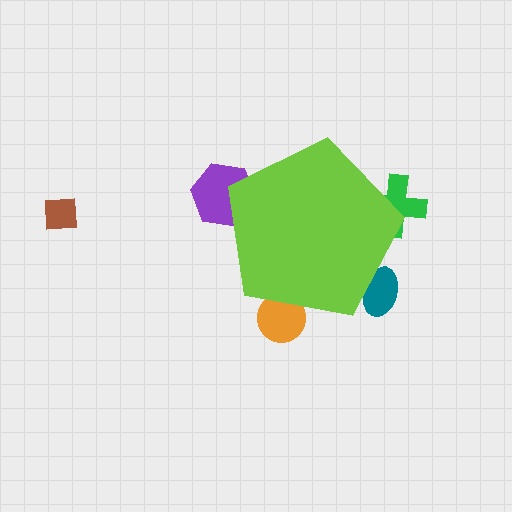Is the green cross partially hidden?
Yes, the green cross is partially hidden behind the lime pentagon.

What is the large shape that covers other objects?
A lime pentagon.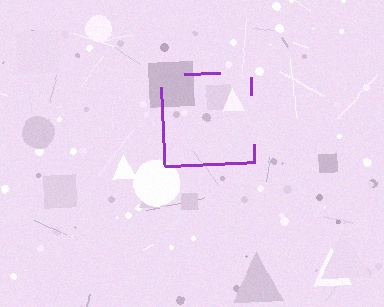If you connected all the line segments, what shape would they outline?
They would outline a square.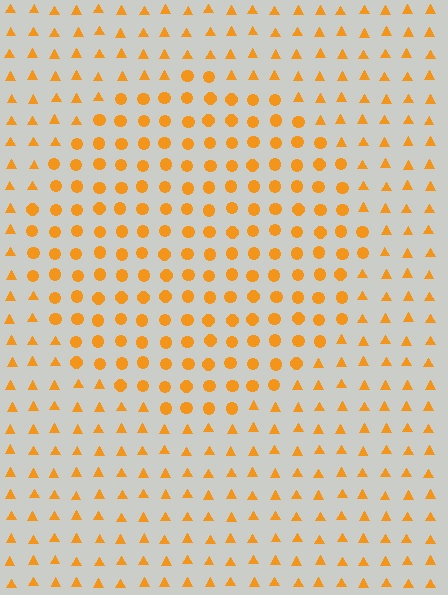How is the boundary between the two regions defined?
The boundary is defined by a change in element shape: circles inside vs. triangles outside. All elements share the same color and spacing.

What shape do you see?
I see a circle.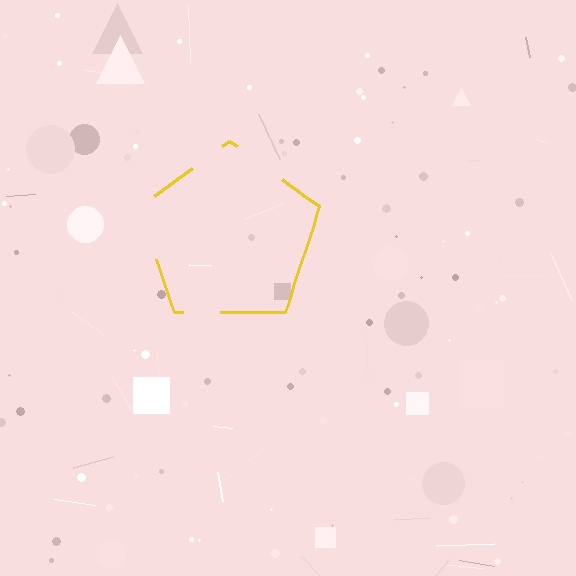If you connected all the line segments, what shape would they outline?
They would outline a pentagon.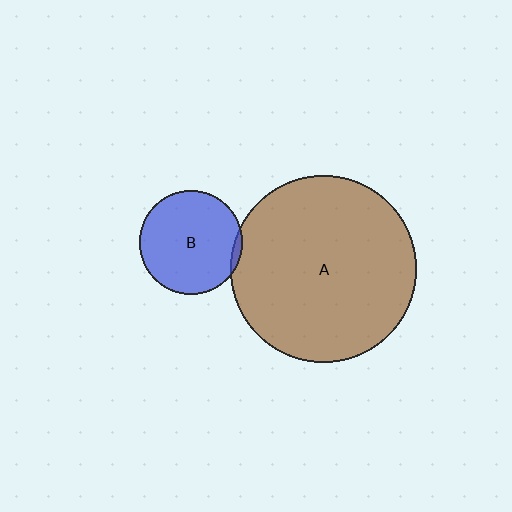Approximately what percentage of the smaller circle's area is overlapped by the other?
Approximately 5%.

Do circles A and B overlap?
Yes.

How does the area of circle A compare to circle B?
Approximately 3.2 times.